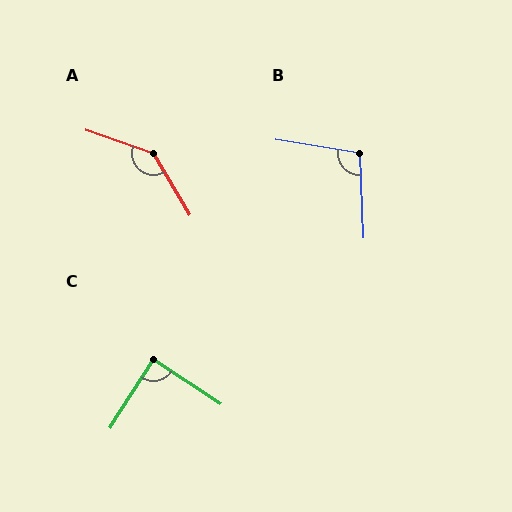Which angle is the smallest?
C, at approximately 89 degrees.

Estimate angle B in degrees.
Approximately 101 degrees.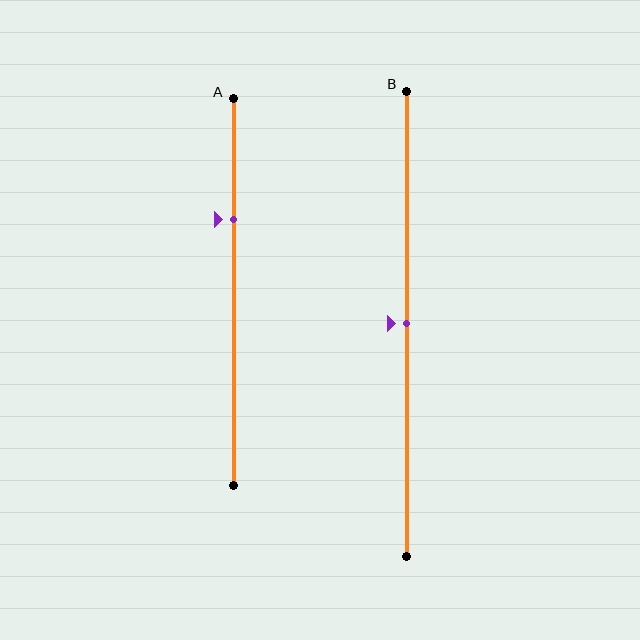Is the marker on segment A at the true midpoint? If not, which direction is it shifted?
No, the marker on segment A is shifted upward by about 19% of the segment length.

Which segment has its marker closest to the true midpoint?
Segment B has its marker closest to the true midpoint.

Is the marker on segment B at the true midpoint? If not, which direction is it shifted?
Yes, the marker on segment B is at the true midpoint.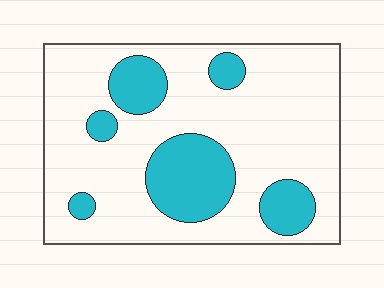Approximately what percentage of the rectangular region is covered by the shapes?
Approximately 25%.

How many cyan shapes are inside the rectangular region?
6.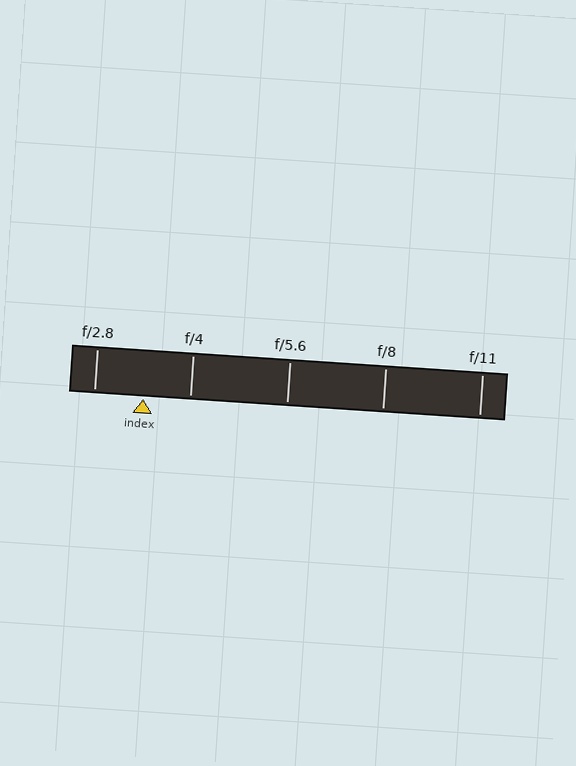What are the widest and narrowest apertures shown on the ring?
The widest aperture shown is f/2.8 and the narrowest is f/11.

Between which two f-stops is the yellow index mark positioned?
The index mark is between f/2.8 and f/4.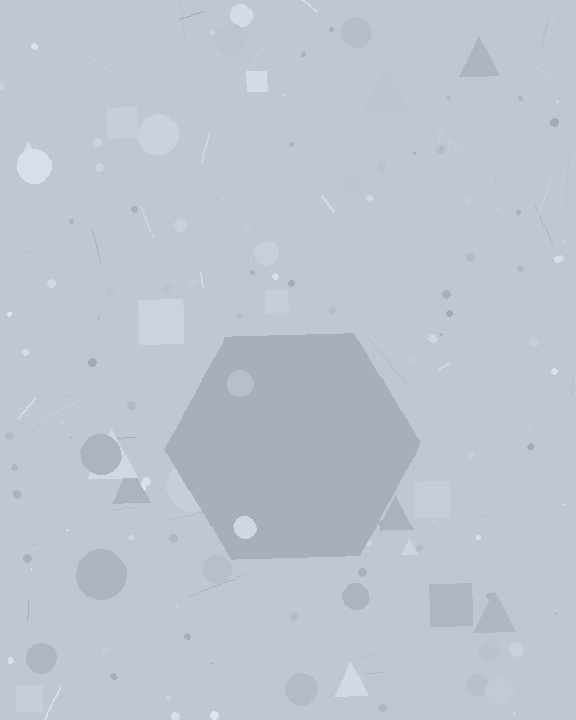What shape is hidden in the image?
A hexagon is hidden in the image.